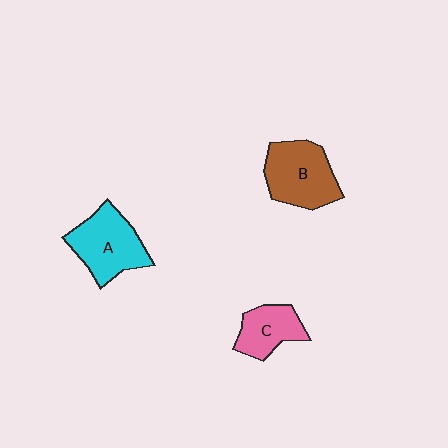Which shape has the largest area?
Shape B (brown).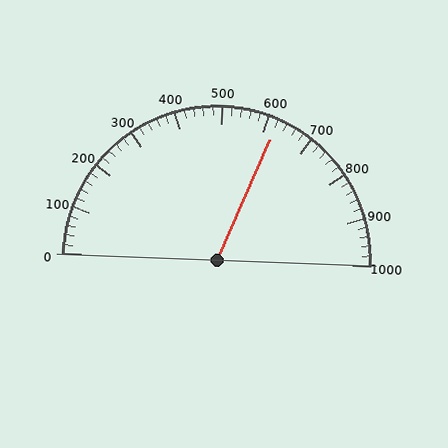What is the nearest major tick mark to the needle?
The nearest major tick mark is 600.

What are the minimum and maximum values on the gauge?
The gauge ranges from 0 to 1000.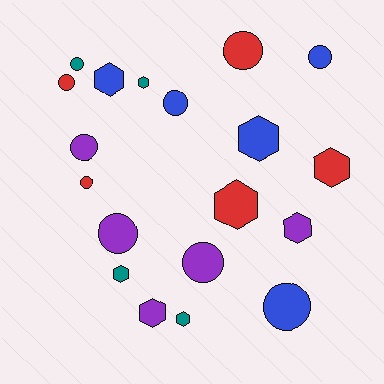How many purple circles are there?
There are 3 purple circles.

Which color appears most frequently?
Red, with 5 objects.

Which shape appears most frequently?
Circle, with 10 objects.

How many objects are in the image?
There are 19 objects.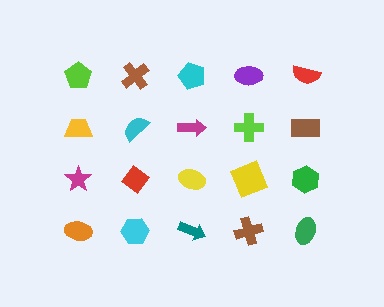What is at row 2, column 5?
A brown rectangle.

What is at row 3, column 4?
A yellow square.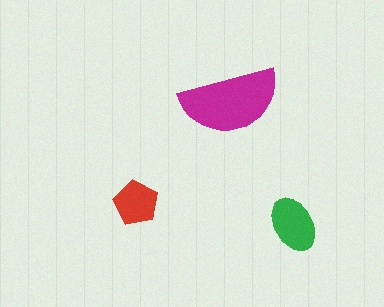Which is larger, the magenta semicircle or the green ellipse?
The magenta semicircle.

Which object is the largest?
The magenta semicircle.